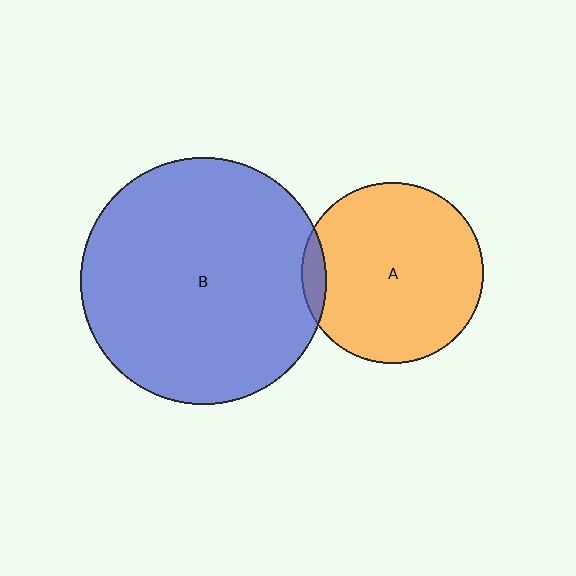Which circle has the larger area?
Circle B (blue).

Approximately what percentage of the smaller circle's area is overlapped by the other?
Approximately 5%.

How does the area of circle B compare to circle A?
Approximately 1.8 times.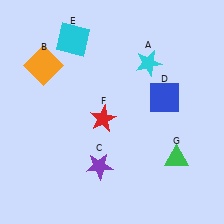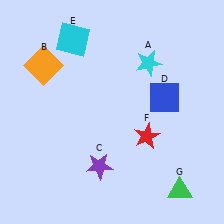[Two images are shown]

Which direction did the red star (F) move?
The red star (F) moved right.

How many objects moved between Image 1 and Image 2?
2 objects moved between the two images.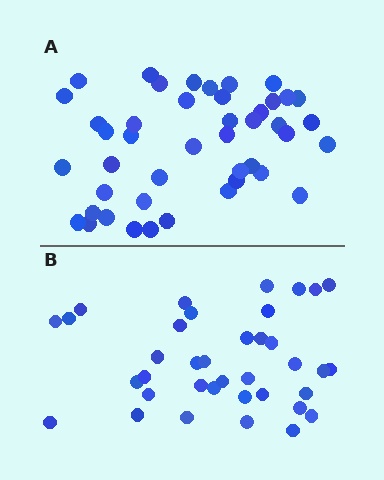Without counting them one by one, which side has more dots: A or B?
Region A (the top region) has more dots.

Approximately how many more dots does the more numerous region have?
Region A has roughly 8 or so more dots than region B.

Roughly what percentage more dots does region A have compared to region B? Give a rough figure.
About 20% more.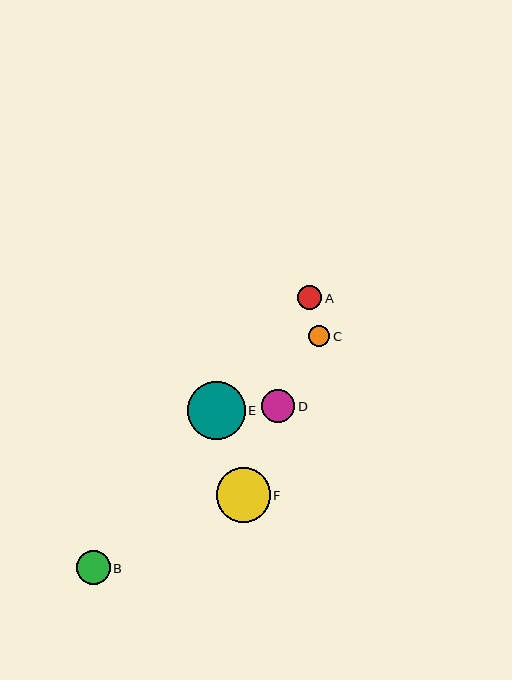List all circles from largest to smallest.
From largest to smallest: E, F, B, D, A, C.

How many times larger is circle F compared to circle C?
Circle F is approximately 2.6 times the size of circle C.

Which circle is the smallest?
Circle C is the smallest with a size of approximately 21 pixels.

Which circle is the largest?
Circle E is the largest with a size of approximately 58 pixels.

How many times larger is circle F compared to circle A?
Circle F is approximately 2.2 times the size of circle A.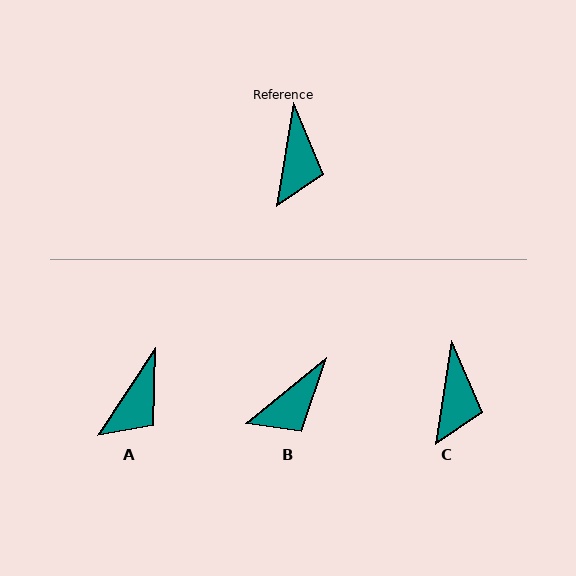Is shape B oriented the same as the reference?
No, it is off by about 42 degrees.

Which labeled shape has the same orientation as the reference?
C.